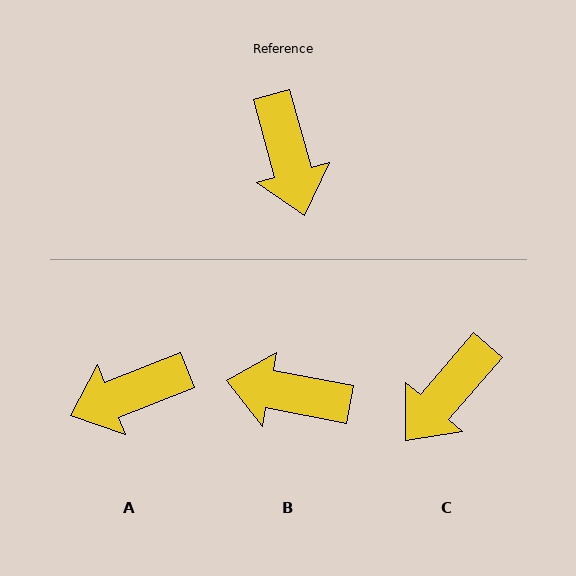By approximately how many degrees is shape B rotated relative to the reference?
Approximately 116 degrees clockwise.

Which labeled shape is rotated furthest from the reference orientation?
B, about 116 degrees away.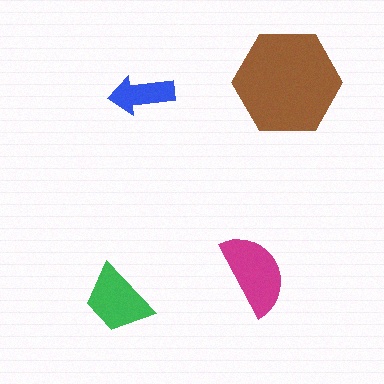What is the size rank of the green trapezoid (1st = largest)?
3rd.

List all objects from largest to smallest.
The brown hexagon, the magenta semicircle, the green trapezoid, the blue arrow.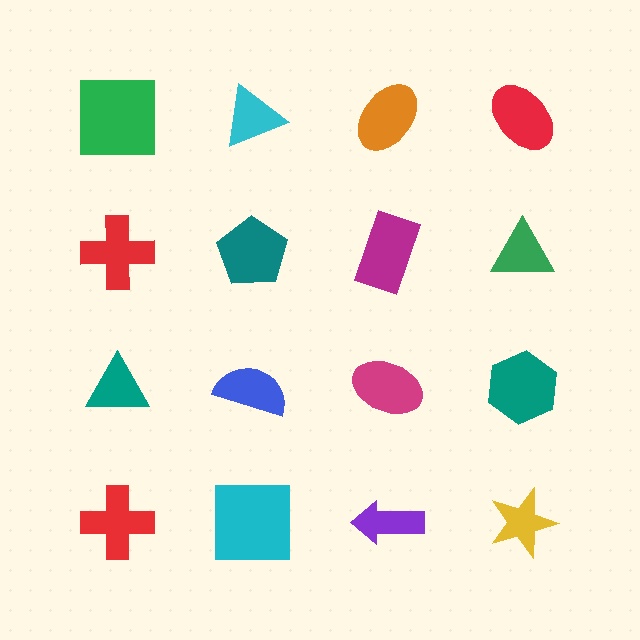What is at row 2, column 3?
A magenta rectangle.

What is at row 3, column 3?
A magenta ellipse.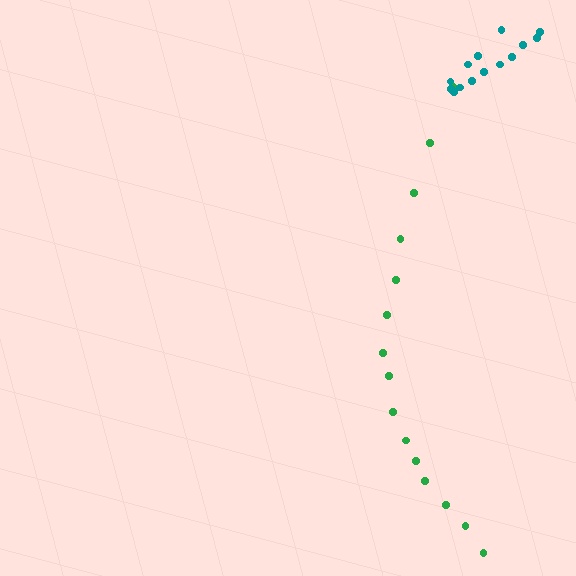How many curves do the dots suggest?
There are 2 distinct paths.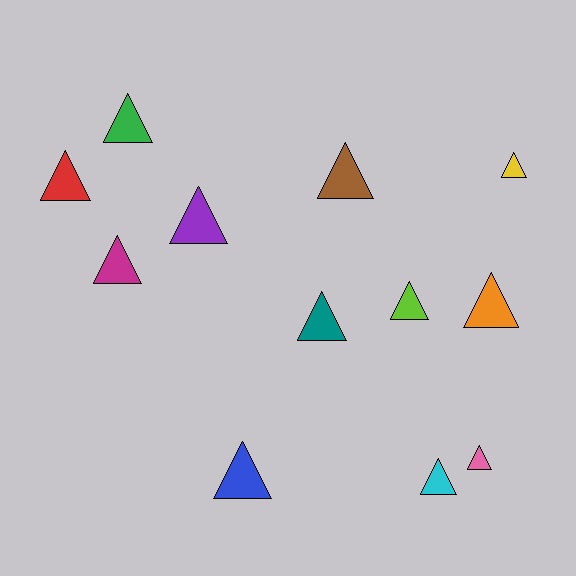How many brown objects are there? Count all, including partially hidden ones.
There is 1 brown object.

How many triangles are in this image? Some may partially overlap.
There are 12 triangles.